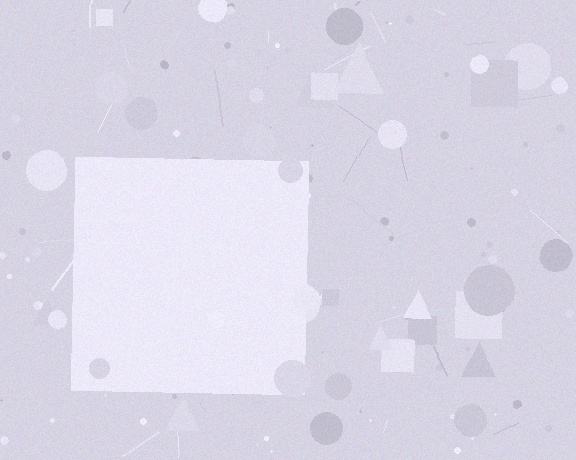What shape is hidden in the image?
A square is hidden in the image.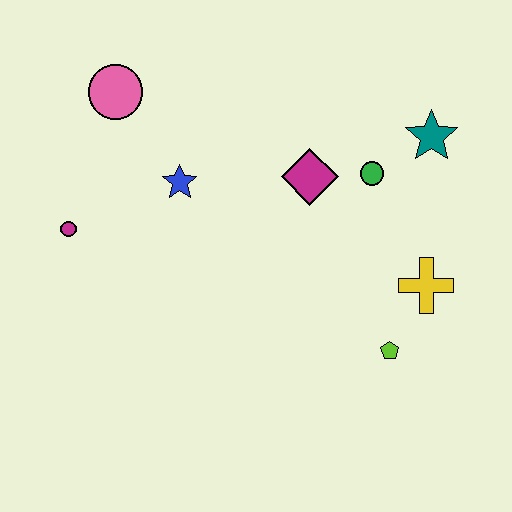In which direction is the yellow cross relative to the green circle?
The yellow cross is below the green circle.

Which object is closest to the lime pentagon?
The yellow cross is closest to the lime pentagon.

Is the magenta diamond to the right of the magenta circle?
Yes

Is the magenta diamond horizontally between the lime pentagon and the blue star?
Yes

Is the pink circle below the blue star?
No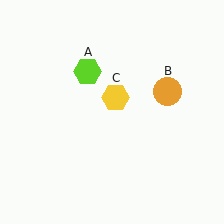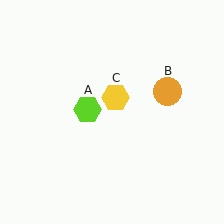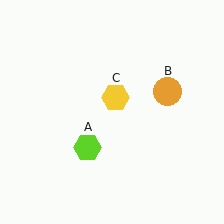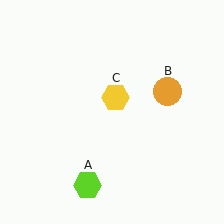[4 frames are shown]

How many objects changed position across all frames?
1 object changed position: lime hexagon (object A).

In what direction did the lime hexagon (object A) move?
The lime hexagon (object A) moved down.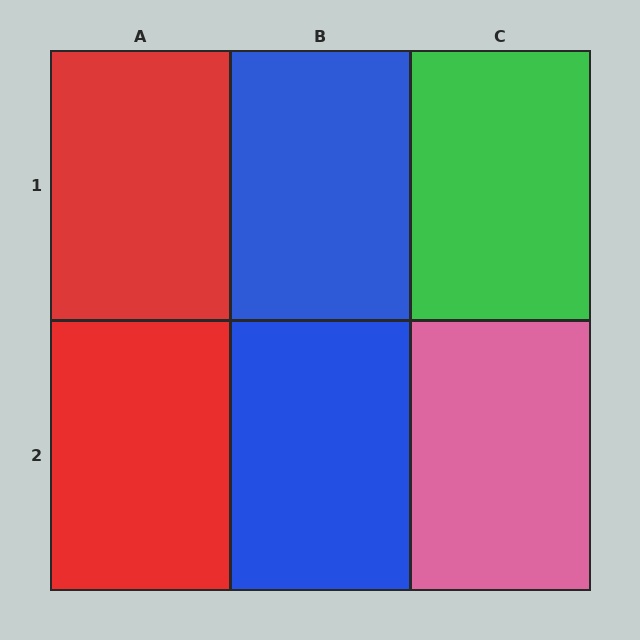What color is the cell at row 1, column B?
Blue.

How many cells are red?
2 cells are red.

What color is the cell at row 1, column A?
Red.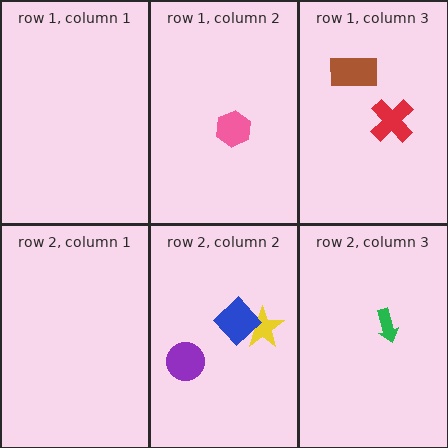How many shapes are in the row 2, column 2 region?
3.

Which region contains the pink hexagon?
The row 1, column 2 region.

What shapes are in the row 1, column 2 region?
The pink hexagon.